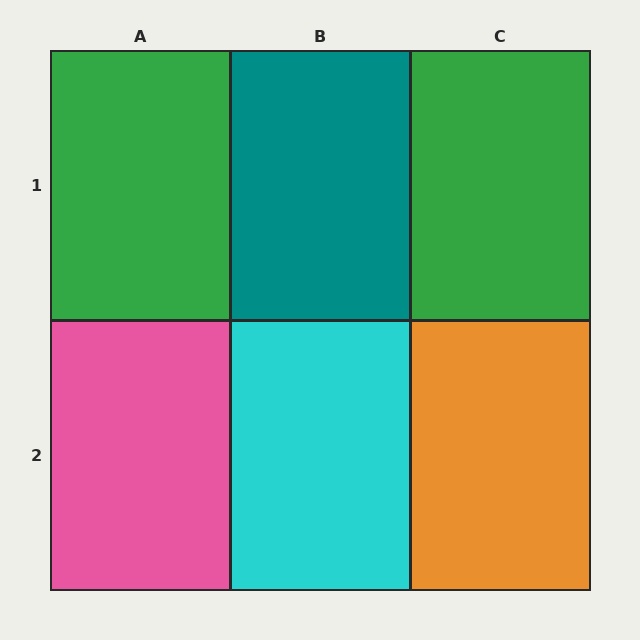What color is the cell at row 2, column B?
Cyan.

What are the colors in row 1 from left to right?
Green, teal, green.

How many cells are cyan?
1 cell is cyan.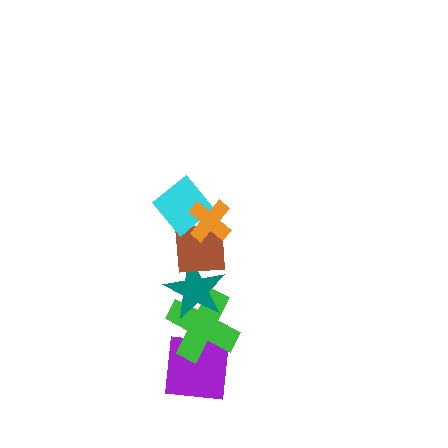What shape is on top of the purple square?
The green cross is on top of the purple square.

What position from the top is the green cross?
The green cross is 5th from the top.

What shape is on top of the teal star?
The brown square is on top of the teal star.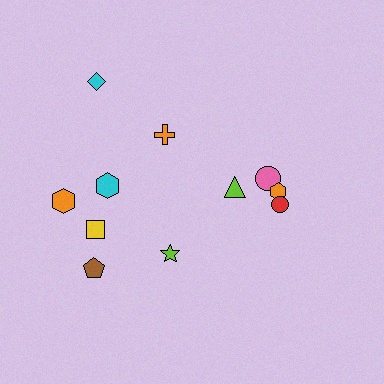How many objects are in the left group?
There are 7 objects.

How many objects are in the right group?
There are 4 objects.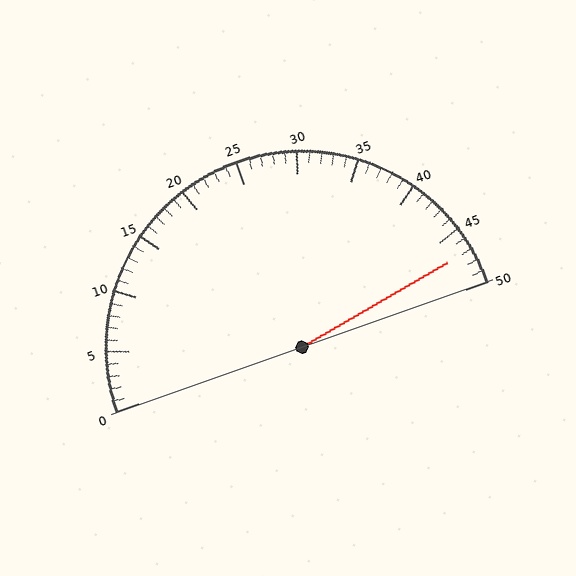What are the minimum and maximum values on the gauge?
The gauge ranges from 0 to 50.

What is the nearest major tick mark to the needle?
The nearest major tick mark is 45.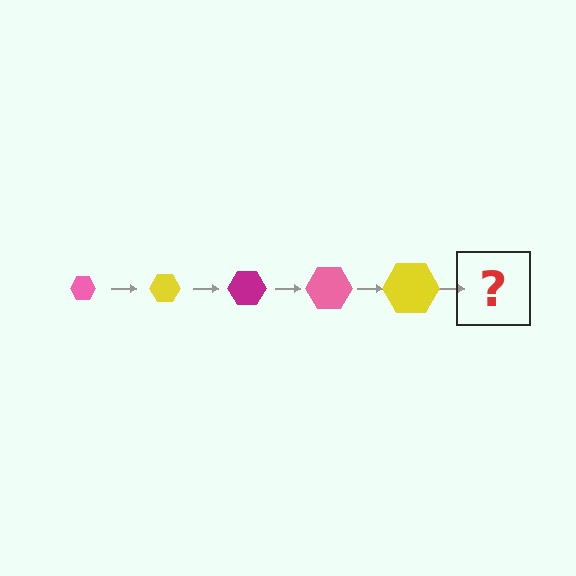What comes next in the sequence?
The next element should be a magenta hexagon, larger than the previous one.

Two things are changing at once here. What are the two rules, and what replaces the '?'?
The two rules are that the hexagon grows larger each step and the color cycles through pink, yellow, and magenta. The '?' should be a magenta hexagon, larger than the previous one.